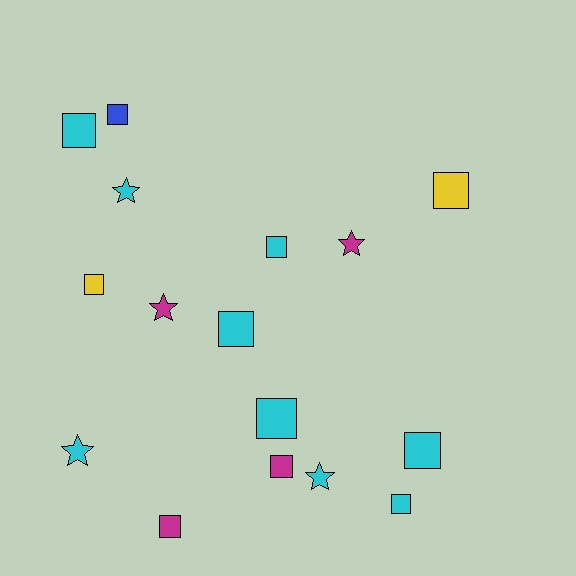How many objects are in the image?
There are 16 objects.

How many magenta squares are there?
There are 2 magenta squares.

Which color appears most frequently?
Cyan, with 9 objects.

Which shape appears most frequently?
Square, with 11 objects.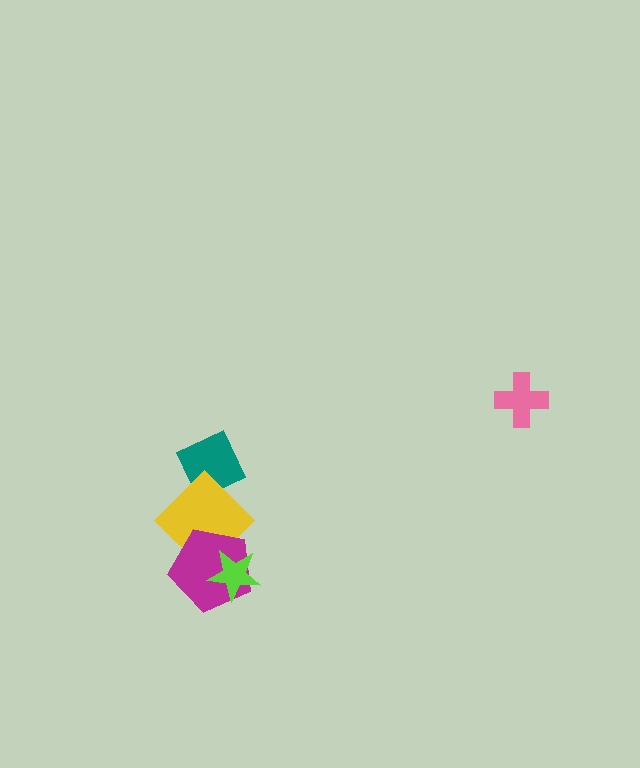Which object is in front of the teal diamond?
The yellow diamond is in front of the teal diamond.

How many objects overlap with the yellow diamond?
3 objects overlap with the yellow diamond.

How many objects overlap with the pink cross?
0 objects overlap with the pink cross.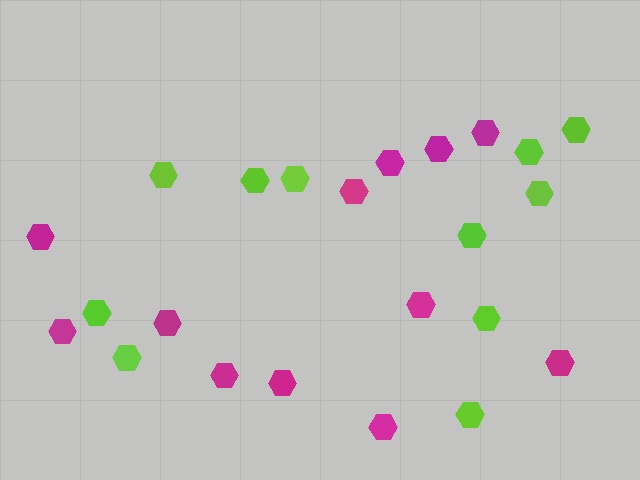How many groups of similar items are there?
There are 2 groups: one group of magenta hexagons (12) and one group of lime hexagons (11).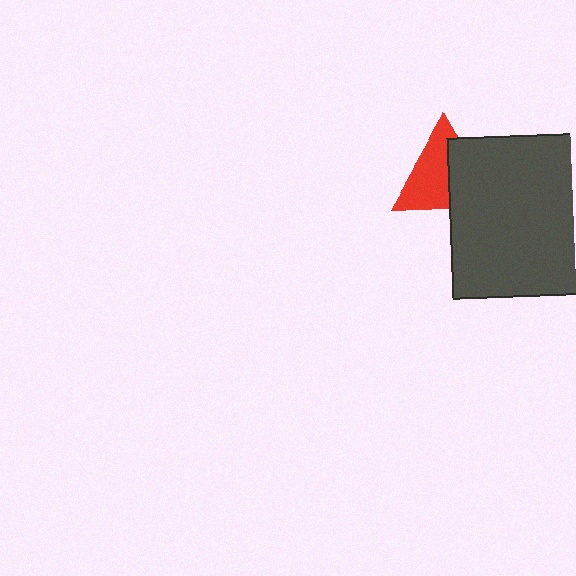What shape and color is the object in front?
The object in front is a dark gray square.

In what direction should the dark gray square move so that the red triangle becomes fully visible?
The dark gray square should move right. That is the shortest direction to clear the overlap and leave the red triangle fully visible.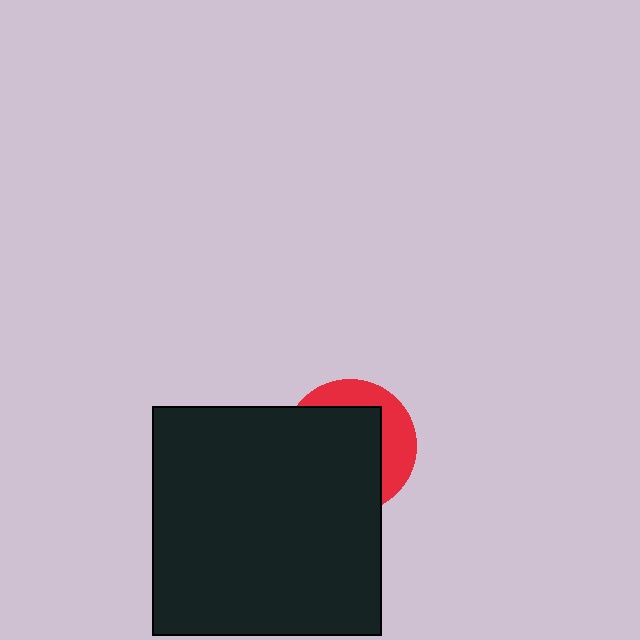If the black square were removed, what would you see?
You would see the complete red circle.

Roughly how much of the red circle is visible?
A small part of it is visible (roughly 34%).